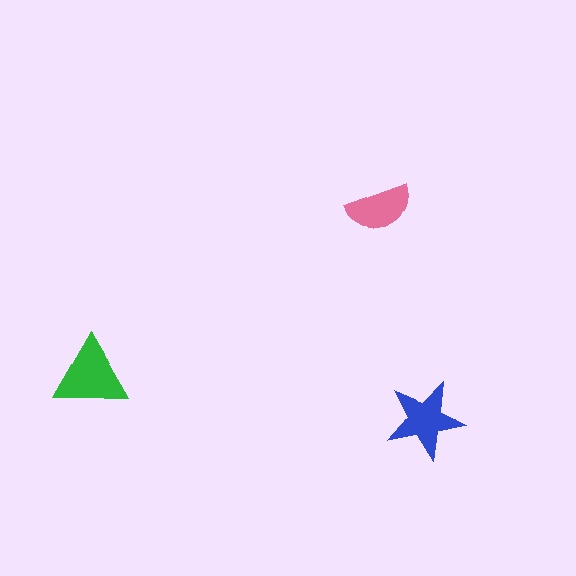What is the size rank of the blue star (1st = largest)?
2nd.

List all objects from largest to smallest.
The green triangle, the blue star, the pink semicircle.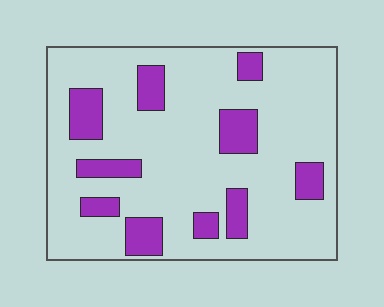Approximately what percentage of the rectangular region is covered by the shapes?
Approximately 20%.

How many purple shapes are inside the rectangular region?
10.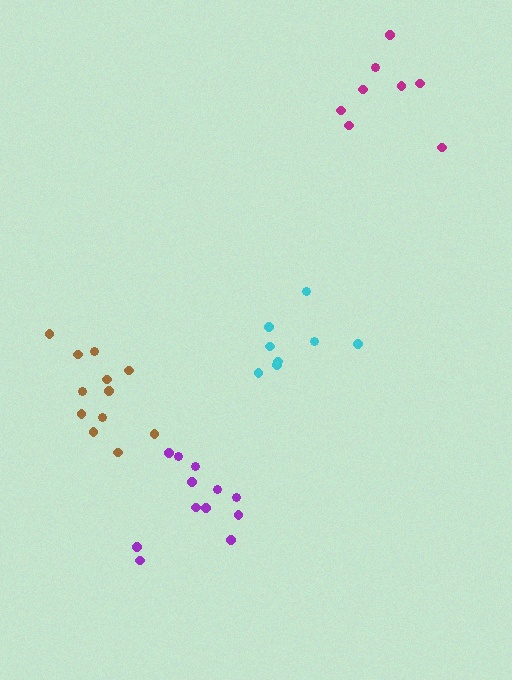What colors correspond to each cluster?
The clusters are colored: magenta, purple, brown, cyan.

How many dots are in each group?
Group 1: 8 dots, Group 2: 12 dots, Group 3: 12 dots, Group 4: 8 dots (40 total).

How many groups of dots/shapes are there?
There are 4 groups.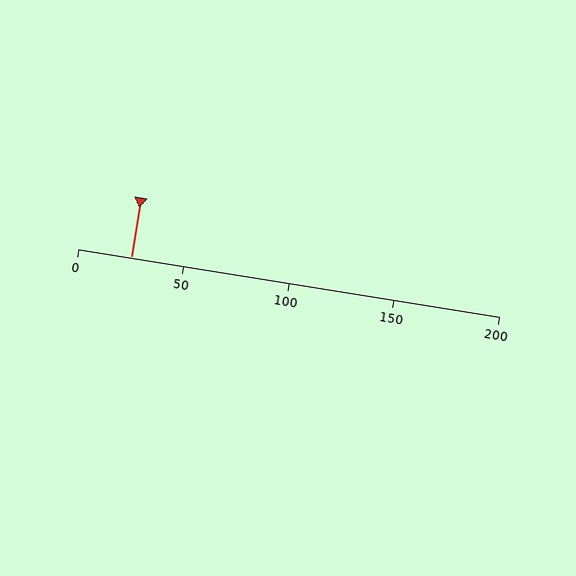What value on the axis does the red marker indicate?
The marker indicates approximately 25.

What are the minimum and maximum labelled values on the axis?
The axis runs from 0 to 200.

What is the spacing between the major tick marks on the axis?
The major ticks are spaced 50 apart.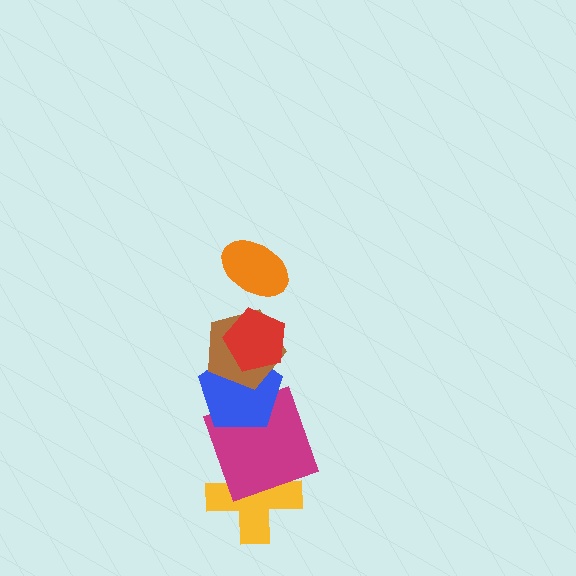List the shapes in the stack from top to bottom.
From top to bottom: the orange ellipse, the red pentagon, the brown pentagon, the blue pentagon, the magenta square, the yellow cross.